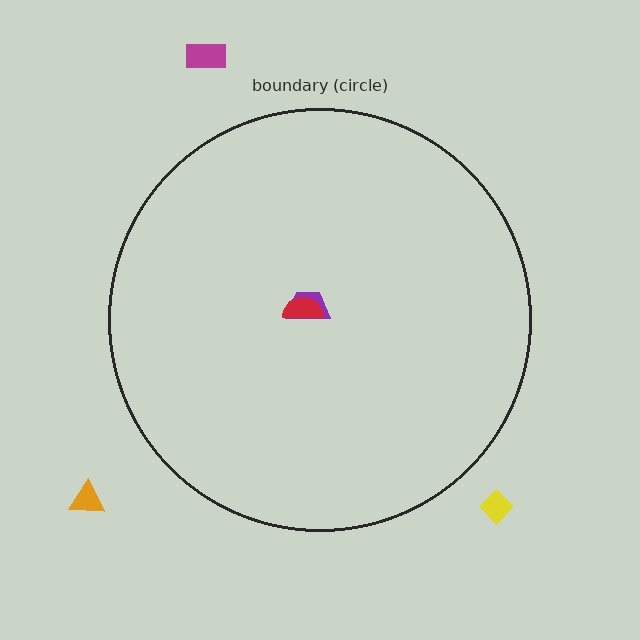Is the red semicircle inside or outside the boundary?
Inside.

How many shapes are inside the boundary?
2 inside, 3 outside.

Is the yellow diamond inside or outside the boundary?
Outside.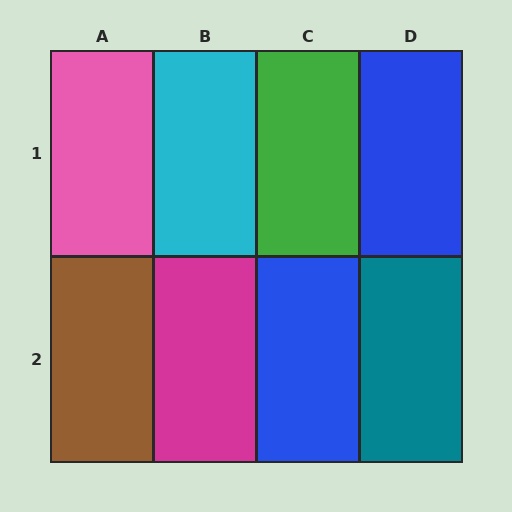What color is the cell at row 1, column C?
Green.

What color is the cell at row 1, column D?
Blue.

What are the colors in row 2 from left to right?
Brown, magenta, blue, teal.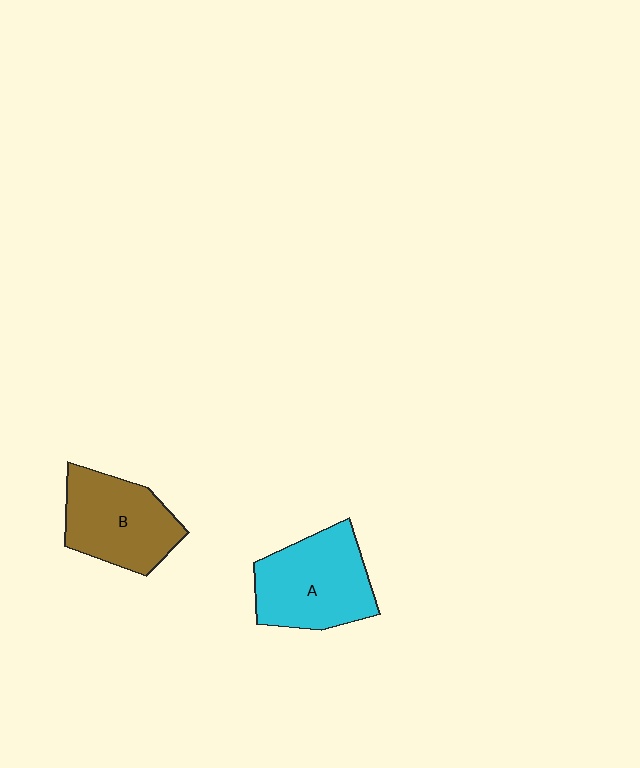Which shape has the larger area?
Shape A (cyan).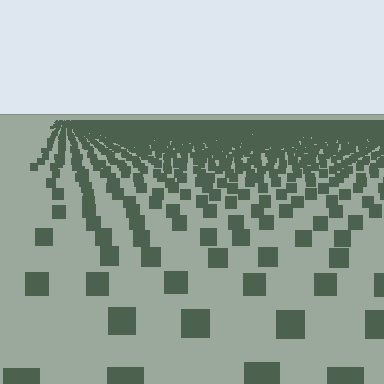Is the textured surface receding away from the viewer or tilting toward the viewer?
The surface is receding away from the viewer. Texture elements get smaller and denser toward the top.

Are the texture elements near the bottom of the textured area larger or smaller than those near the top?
Larger. Near the bottom, elements are closer to the viewer and appear at a bigger on-screen size.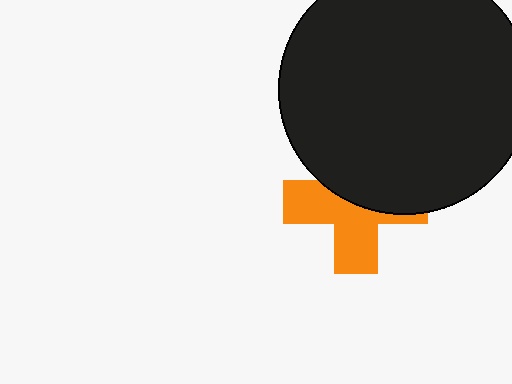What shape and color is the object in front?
The object in front is a black circle.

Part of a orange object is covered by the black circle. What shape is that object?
It is a cross.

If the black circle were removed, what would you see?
You would see the complete orange cross.